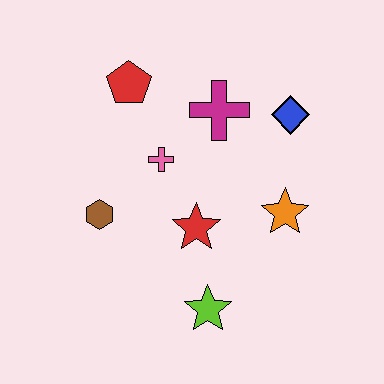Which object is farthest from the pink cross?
The lime star is farthest from the pink cross.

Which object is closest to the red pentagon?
The pink cross is closest to the red pentagon.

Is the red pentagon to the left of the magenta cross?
Yes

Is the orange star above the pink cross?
No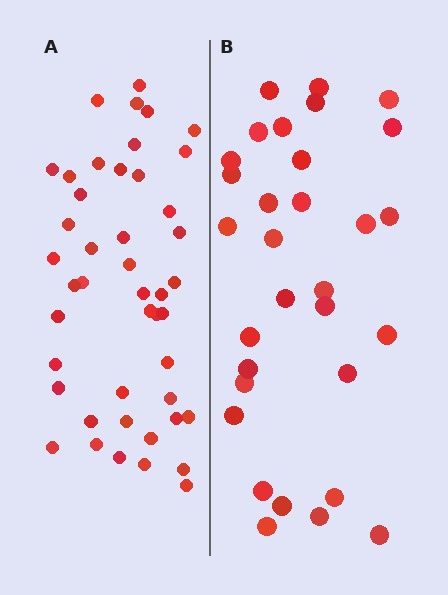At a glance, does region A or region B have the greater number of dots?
Region A (the left region) has more dots.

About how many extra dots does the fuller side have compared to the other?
Region A has approximately 15 more dots than region B.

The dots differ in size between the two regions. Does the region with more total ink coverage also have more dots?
No. Region B has more total ink coverage because its dots are larger, but region A actually contains more individual dots. Total area can be misleading — the number of items is what matters here.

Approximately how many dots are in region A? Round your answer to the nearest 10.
About 40 dots. (The exact count is 45, which rounds to 40.)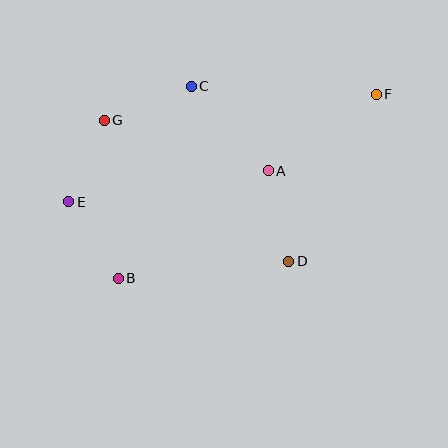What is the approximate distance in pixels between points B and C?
The distance between B and C is approximately 206 pixels.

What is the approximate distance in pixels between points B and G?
The distance between B and G is approximately 159 pixels.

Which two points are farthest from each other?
Points E and F are farthest from each other.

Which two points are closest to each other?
Points E and G are closest to each other.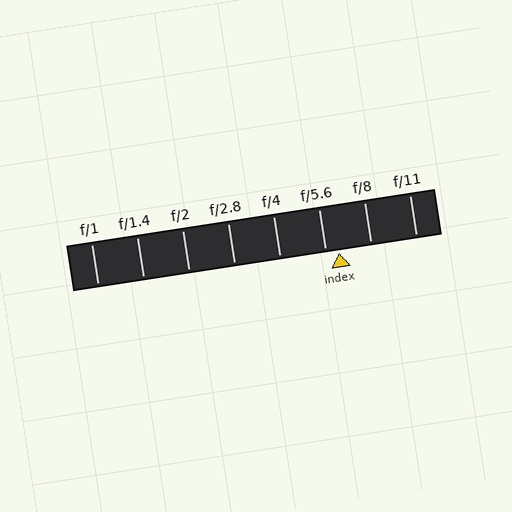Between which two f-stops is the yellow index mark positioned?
The index mark is between f/5.6 and f/8.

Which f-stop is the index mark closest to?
The index mark is closest to f/5.6.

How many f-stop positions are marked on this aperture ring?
There are 8 f-stop positions marked.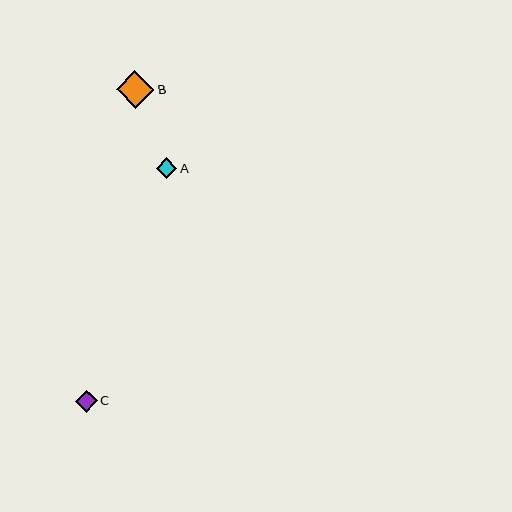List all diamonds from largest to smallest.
From largest to smallest: B, C, A.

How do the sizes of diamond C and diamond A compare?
Diamond C and diamond A are approximately the same size.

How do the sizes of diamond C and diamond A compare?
Diamond C and diamond A are approximately the same size.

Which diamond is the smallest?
Diamond A is the smallest with a size of approximately 21 pixels.